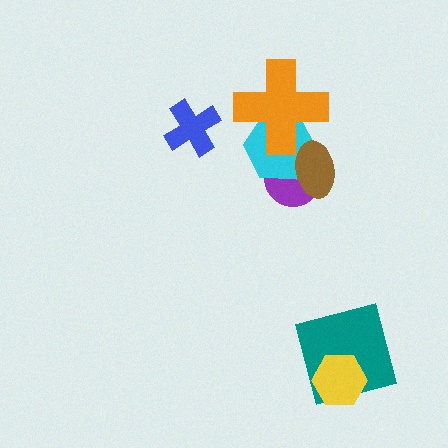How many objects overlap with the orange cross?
1 object overlaps with the orange cross.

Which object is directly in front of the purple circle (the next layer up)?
The cyan hexagon is directly in front of the purple circle.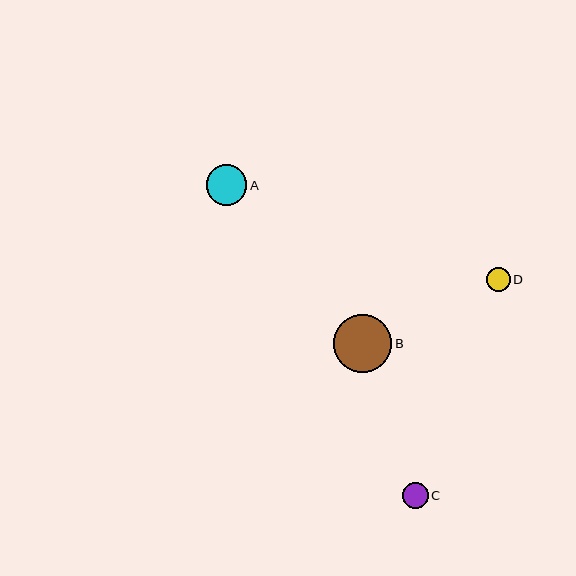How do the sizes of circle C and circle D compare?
Circle C and circle D are approximately the same size.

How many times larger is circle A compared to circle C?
Circle A is approximately 1.6 times the size of circle C.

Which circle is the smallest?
Circle D is the smallest with a size of approximately 24 pixels.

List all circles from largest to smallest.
From largest to smallest: B, A, C, D.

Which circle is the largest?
Circle B is the largest with a size of approximately 59 pixels.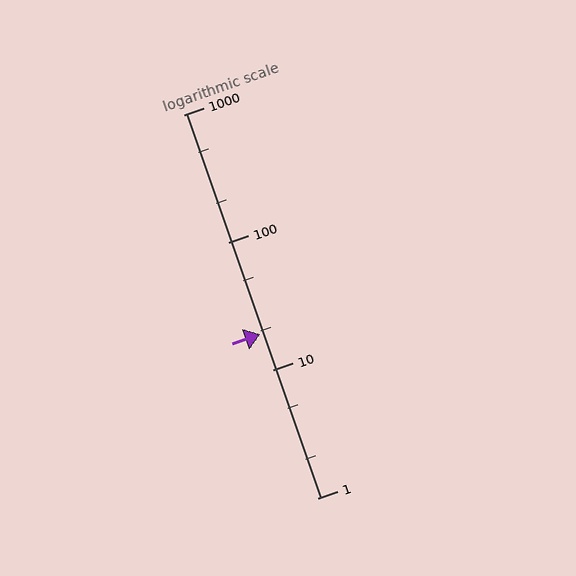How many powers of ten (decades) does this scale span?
The scale spans 3 decades, from 1 to 1000.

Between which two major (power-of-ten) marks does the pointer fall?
The pointer is between 10 and 100.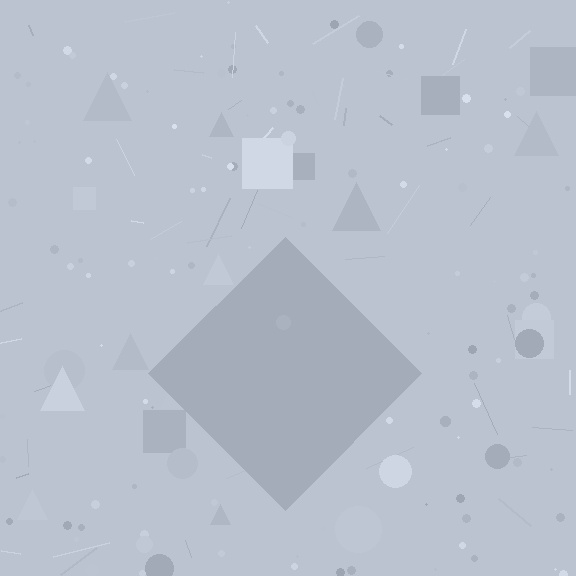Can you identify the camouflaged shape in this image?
The camouflaged shape is a diamond.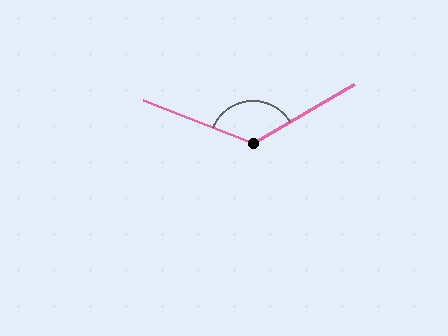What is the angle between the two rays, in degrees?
Approximately 128 degrees.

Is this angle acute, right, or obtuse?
It is obtuse.